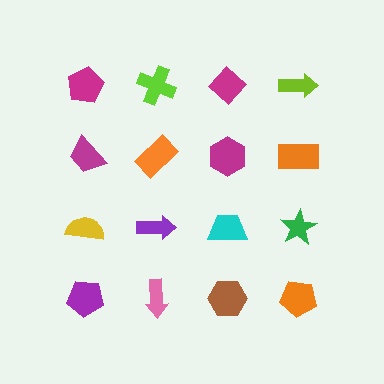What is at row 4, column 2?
A pink arrow.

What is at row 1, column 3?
A magenta diamond.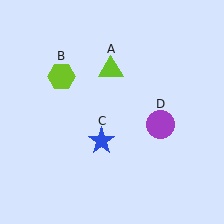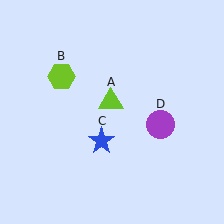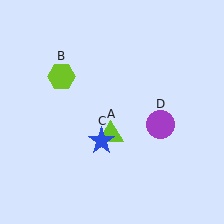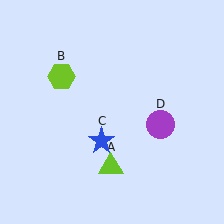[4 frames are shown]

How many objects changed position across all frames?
1 object changed position: lime triangle (object A).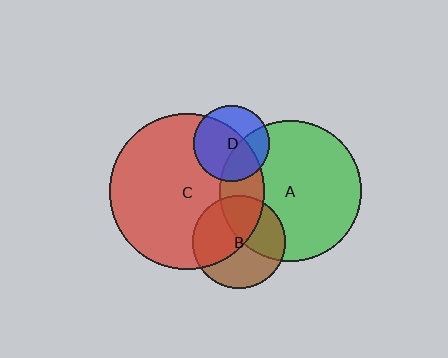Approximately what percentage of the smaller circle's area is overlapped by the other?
Approximately 35%.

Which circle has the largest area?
Circle C (red).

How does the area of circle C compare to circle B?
Approximately 2.8 times.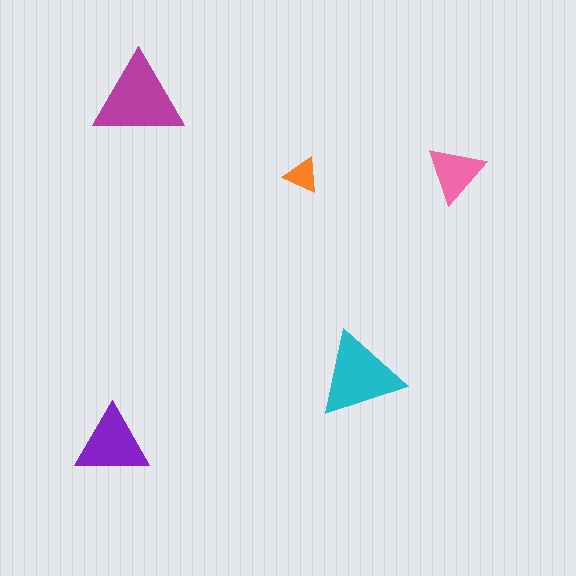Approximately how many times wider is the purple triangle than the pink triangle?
About 1.5 times wider.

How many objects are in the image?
There are 5 objects in the image.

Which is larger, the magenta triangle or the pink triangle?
The magenta one.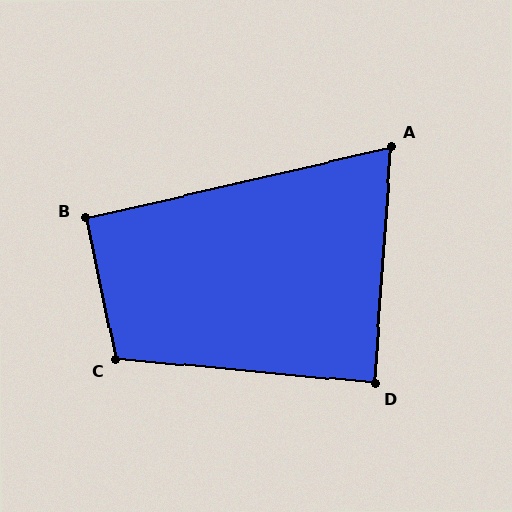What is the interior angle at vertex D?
Approximately 89 degrees (approximately right).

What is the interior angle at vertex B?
Approximately 91 degrees (approximately right).